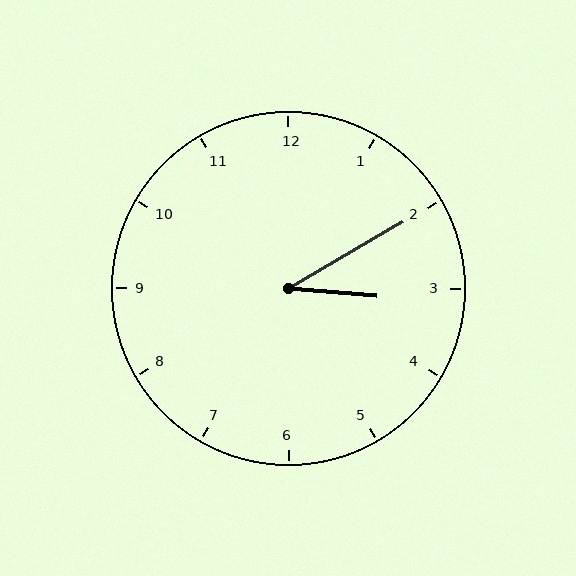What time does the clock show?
3:10.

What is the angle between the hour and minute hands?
Approximately 35 degrees.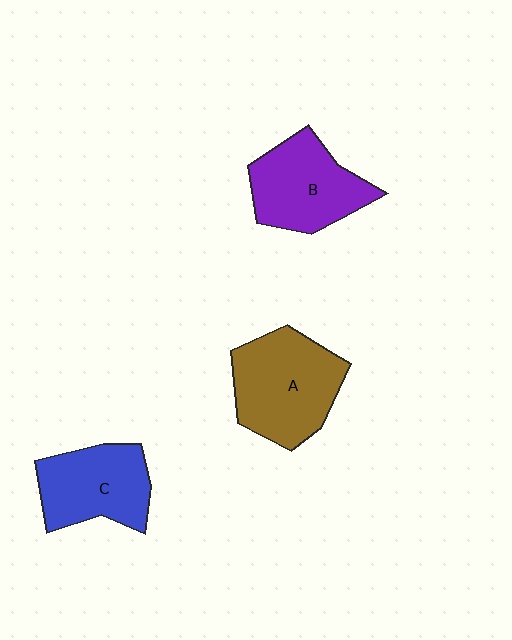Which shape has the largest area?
Shape A (brown).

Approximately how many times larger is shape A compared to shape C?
Approximately 1.2 times.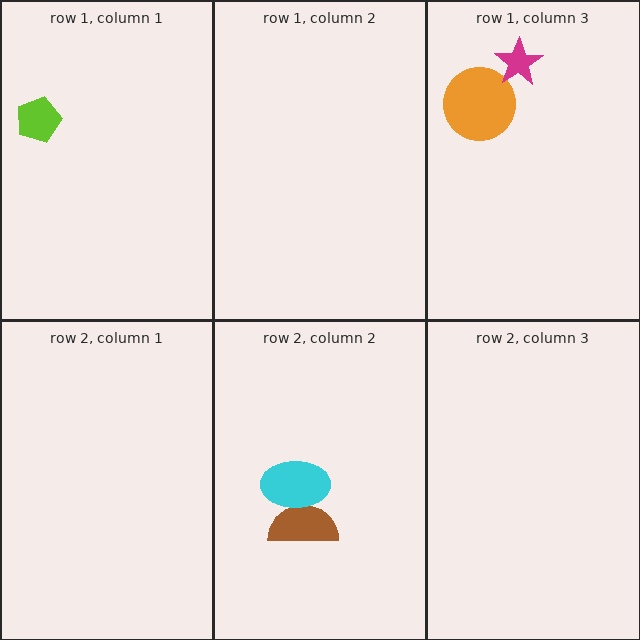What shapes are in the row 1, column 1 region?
The lime pentagon.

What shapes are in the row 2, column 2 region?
The brown semicircle, the cyan ellipse.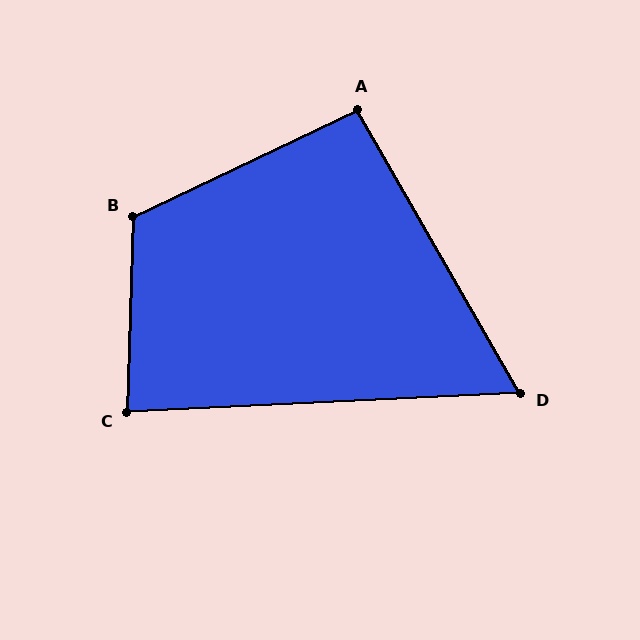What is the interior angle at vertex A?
Approximately 94 degrees (approximately right).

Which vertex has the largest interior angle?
B, at approximately 117 degrees.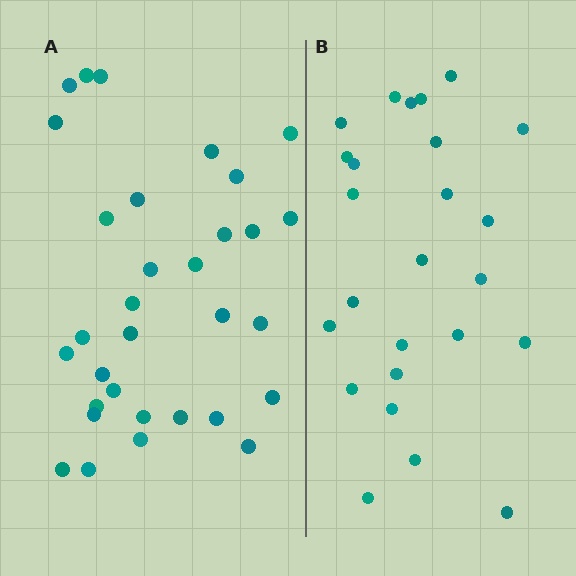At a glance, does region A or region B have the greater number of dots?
Region A (the left region) has more dots.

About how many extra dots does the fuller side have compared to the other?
Region A has roughly 8 or so more dots than region B.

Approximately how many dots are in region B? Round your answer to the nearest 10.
About 20 dots. (The exact count is 25, which rounds to 20.)